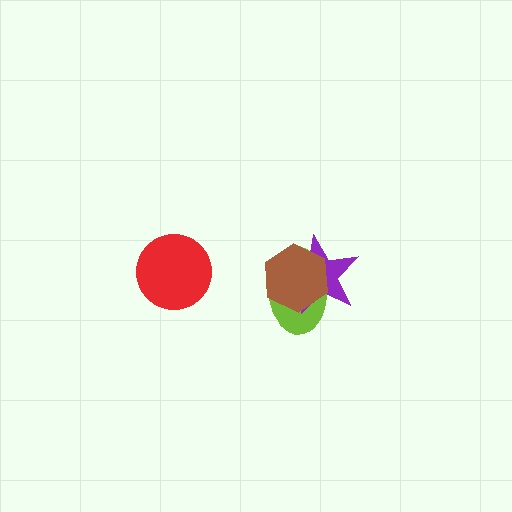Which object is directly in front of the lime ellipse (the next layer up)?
The purple star is directly in front of the lime ellipse.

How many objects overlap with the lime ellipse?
2 objects overlap with the lime ellipse.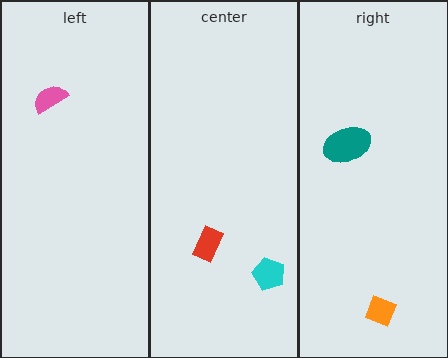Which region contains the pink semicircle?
The left region.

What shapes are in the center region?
The cyan pentagon, the red rectangle.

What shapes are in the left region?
The pink semicircle.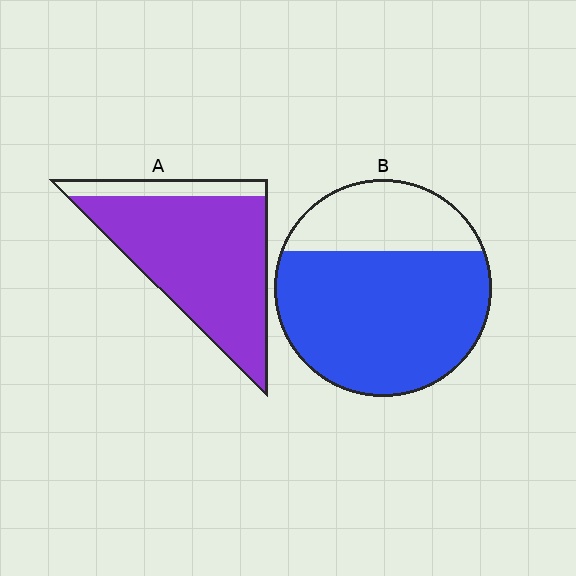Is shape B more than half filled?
Yes.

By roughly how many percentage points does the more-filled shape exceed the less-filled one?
By roughly 15 percentage points (A over B).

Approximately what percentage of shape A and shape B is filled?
A is approximately 85% and B is approximately 70%.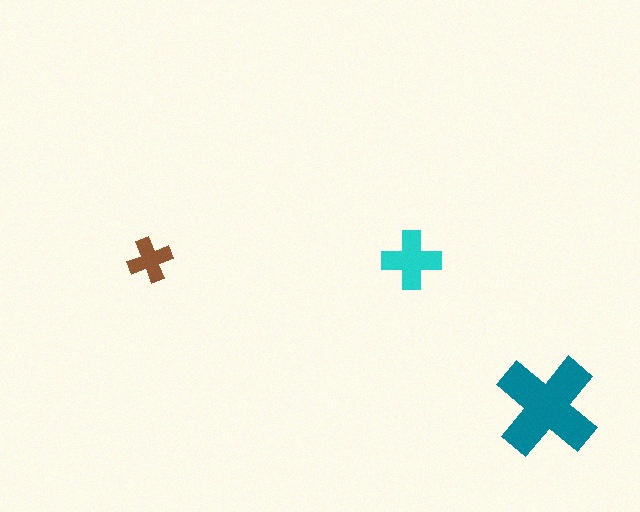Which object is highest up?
The cyan cross is topmost.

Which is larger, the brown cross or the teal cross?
The teal one.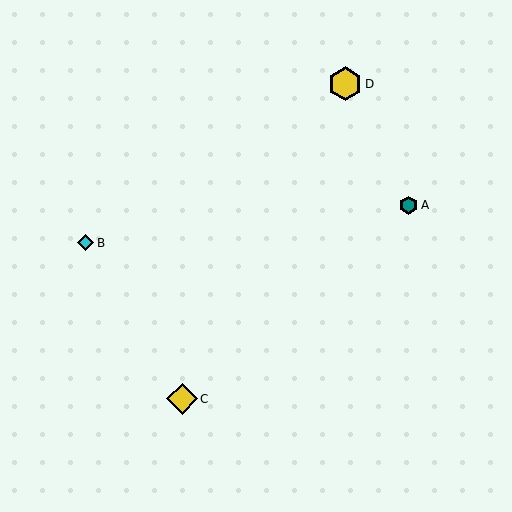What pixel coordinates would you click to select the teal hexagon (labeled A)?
Click at (409, 205) to select the teal hexagon A.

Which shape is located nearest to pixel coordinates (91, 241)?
The cyan diamond (labeled B) at (86, 243) is nearest to that location.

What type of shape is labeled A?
Shape A is a teal hexagon.